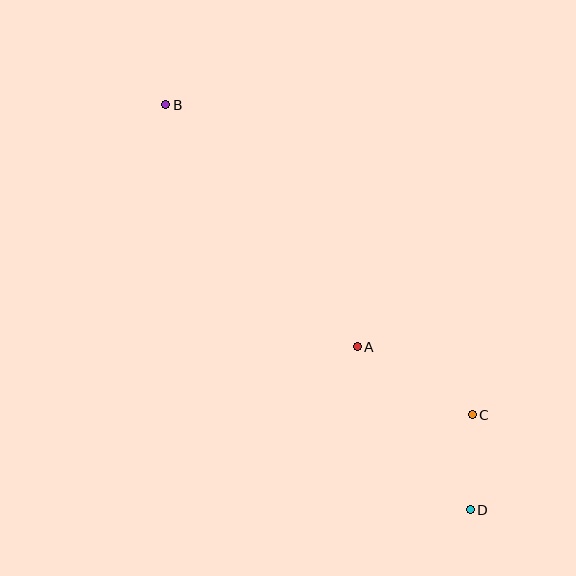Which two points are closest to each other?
Points C and D are closest to each other.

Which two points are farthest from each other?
Points B and D are farthest from each other.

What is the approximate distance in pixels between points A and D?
The distance between A and D is approximately 198 pixels.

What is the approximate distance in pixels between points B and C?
The distance between B and C is approximately 436 pixels.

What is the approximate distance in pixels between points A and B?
The distance between A and B is approximately 308 pixels.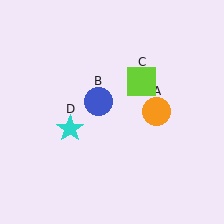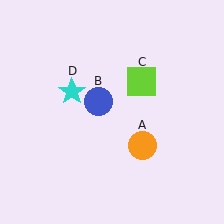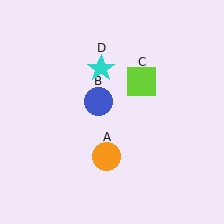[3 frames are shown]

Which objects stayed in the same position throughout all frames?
Blue circle (object B) and lime square (object C) remained stationary.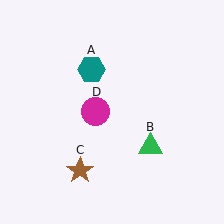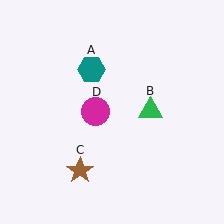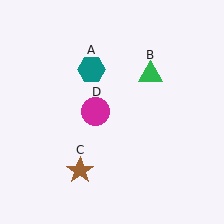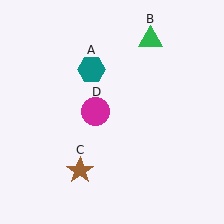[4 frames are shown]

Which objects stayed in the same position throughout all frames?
Teal hexagon (object A) and brown star (object C) and magenta circle (object D) remained stationary.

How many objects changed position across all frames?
1 object changed position: green triangle (object B).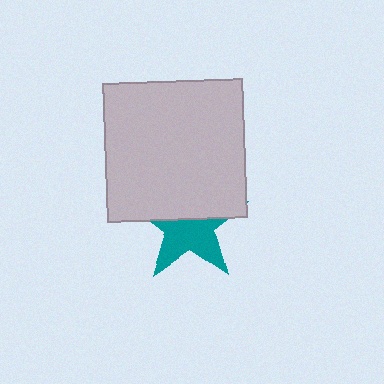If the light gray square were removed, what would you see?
You would see the complete teal star.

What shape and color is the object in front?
The object in front is a light gray square.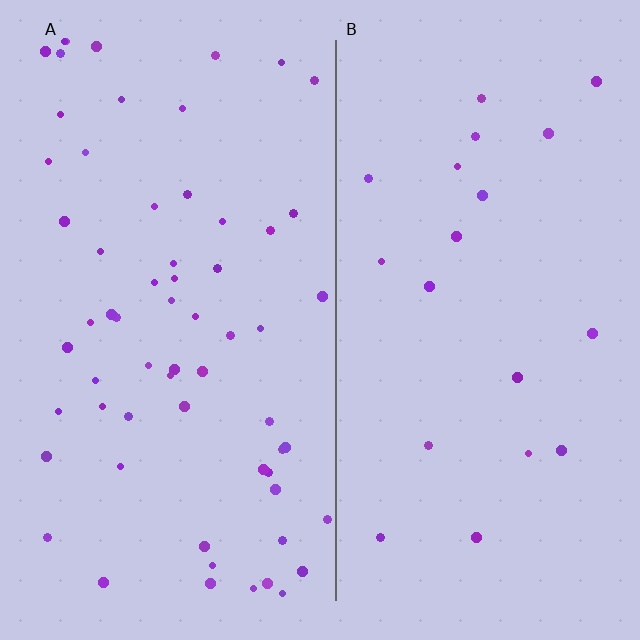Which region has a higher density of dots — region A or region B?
A (the left).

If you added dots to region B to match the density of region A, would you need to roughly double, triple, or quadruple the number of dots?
Approximately triple.